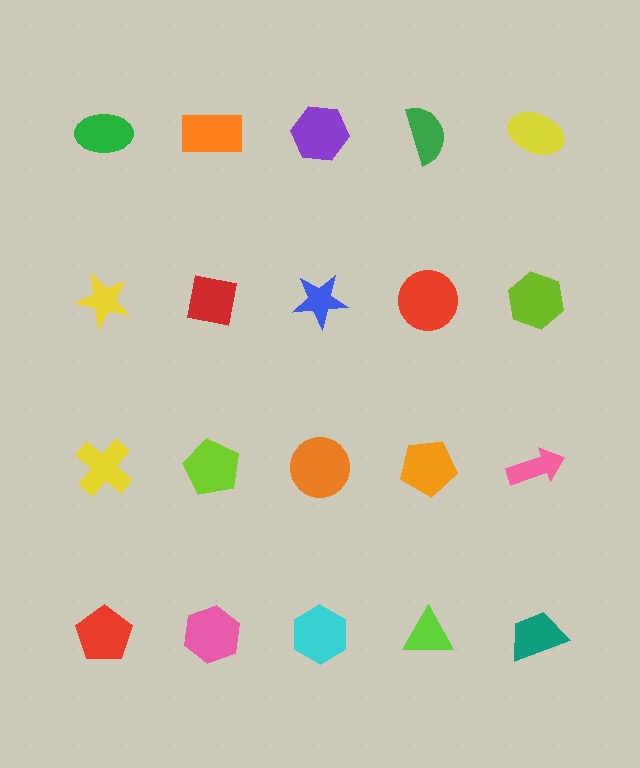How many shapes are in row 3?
5 shapes.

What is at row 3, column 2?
A lime pentagon.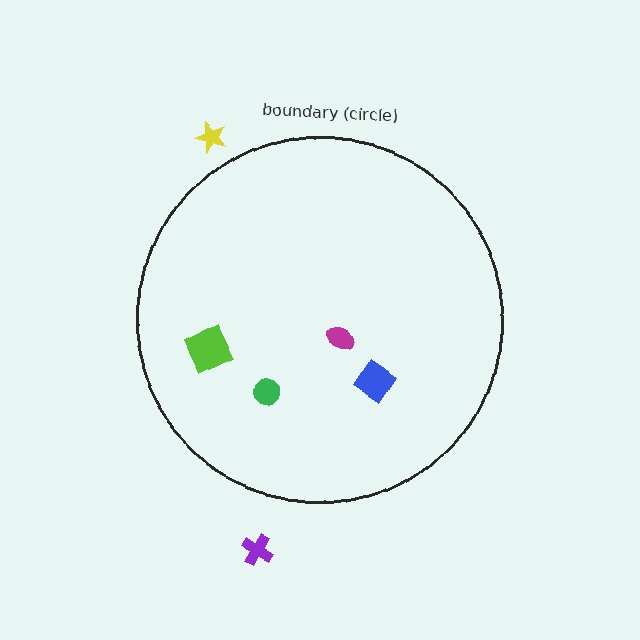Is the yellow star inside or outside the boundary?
Outside.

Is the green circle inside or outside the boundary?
Inside.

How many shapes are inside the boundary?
4 inside, 2 outside.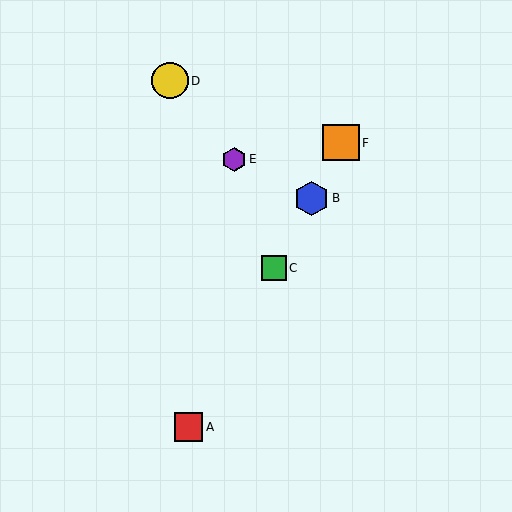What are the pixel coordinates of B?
Object B is at (311, 198).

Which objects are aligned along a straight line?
Objects A, B, C, F are aligned along a straight line.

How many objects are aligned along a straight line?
4 objects (A, B, C, F) are aligned along a straight line.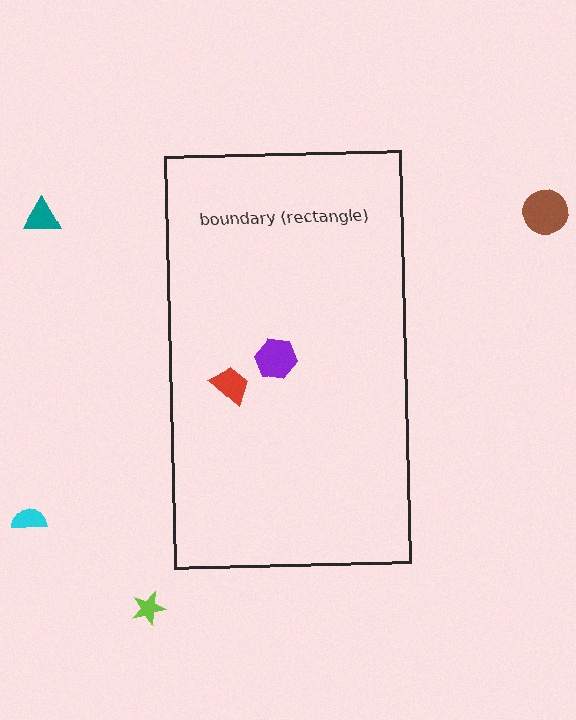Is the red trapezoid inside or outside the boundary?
Inside.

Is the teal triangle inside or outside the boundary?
Outside.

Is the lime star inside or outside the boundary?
Outside.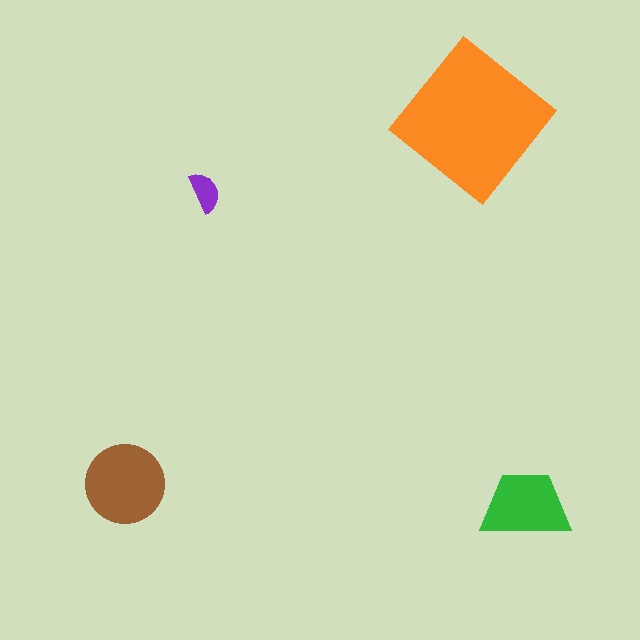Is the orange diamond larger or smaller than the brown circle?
Larger.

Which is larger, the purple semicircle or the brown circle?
The brown circle.